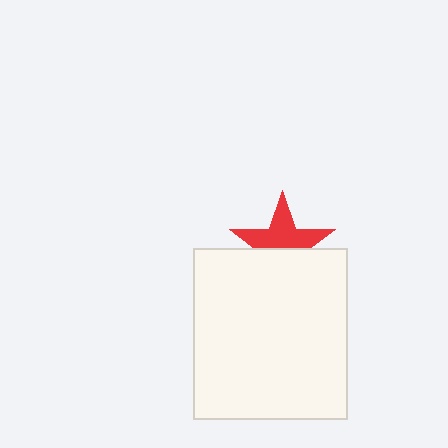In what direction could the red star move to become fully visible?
The red star could move up. That would shift it out from behind the white rectangle entirely.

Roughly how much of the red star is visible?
About half of it is visible (roughly 55%).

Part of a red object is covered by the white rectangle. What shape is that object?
It is a star.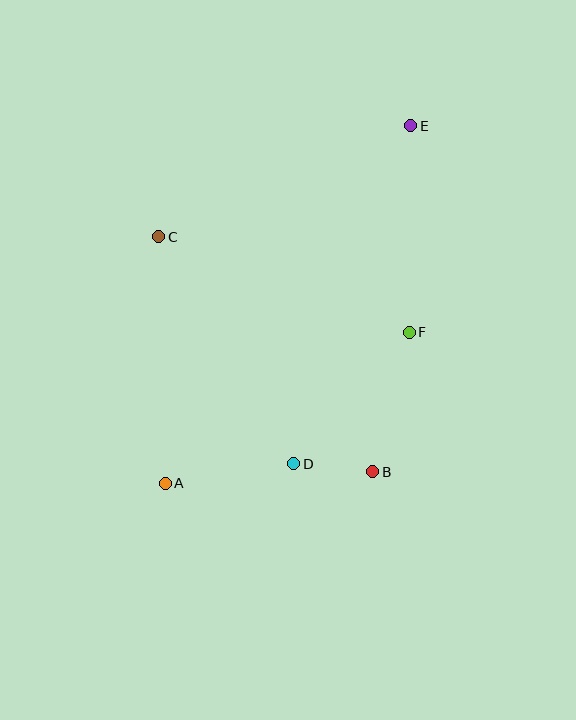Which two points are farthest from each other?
Points A and E are farthest from each other.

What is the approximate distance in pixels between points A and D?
The distance between A and D is approximately 130 pixels.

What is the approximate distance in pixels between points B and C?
The distance between B and C is approximately 318 pixels.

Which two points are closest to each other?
Points B and D are closest to each other.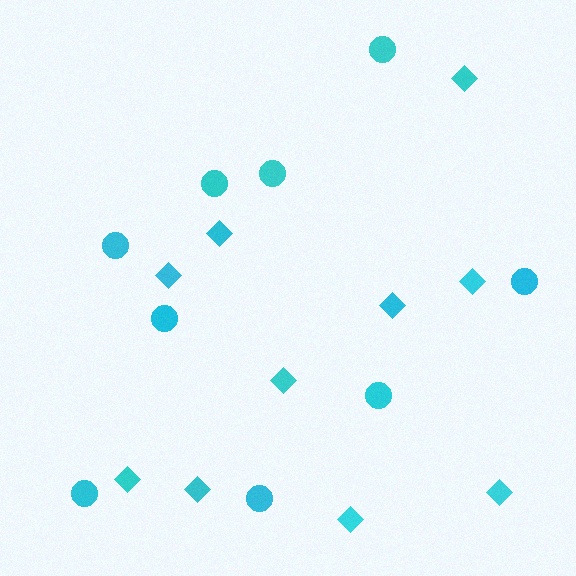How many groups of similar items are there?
There are 2 groups: one group of diamonds (10) and one group of circles (9).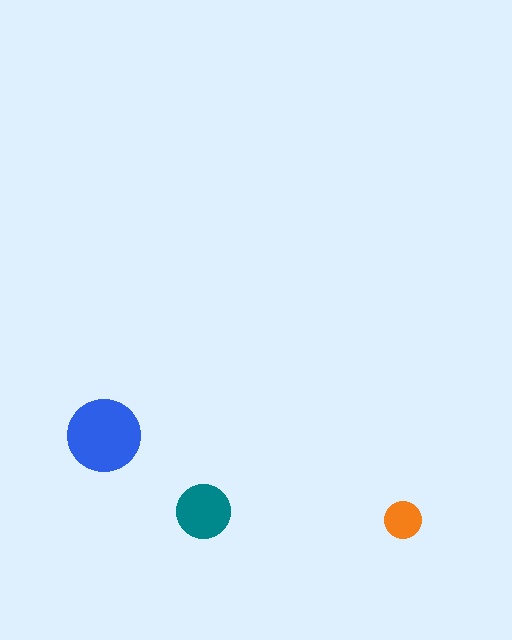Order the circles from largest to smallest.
the blue one, the teal one, the orange one.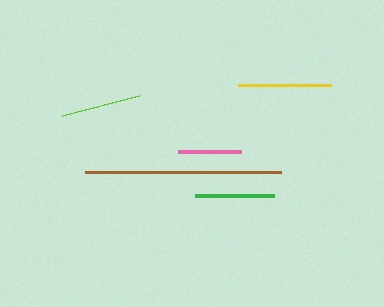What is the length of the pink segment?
The pink segment is approximately 63 pixels long.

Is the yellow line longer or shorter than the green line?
The yellow line is longer than the green line.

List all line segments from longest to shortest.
From longest to shortest: brown, yellow, lime, green, pink.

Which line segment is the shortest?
The pink line is the shortest at approximately 63 pixels.